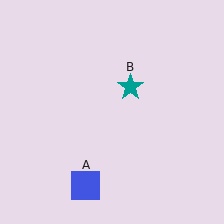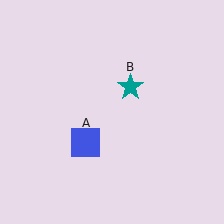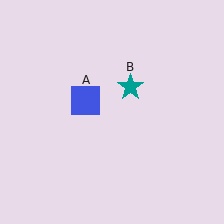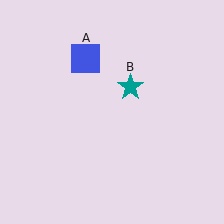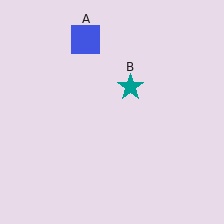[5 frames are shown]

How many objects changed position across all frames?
1 object changed position: blue square (object A).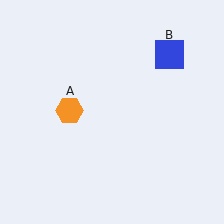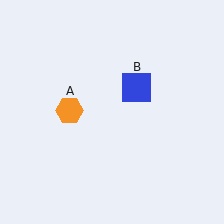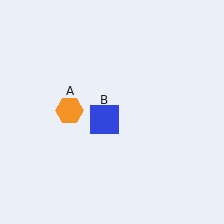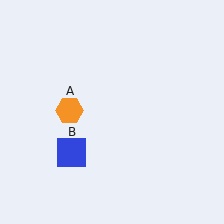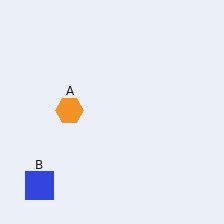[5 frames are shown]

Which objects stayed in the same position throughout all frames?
Orange hexagon (object A) remained stationary.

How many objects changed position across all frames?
1 object changed position: blue square (object B).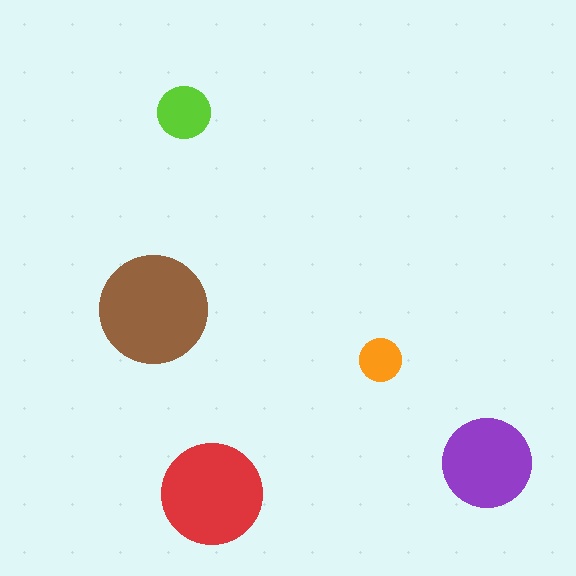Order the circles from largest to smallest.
the brown one, the red one, the purple one, the lime one, the orange one.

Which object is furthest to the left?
The brown circle is leftmost.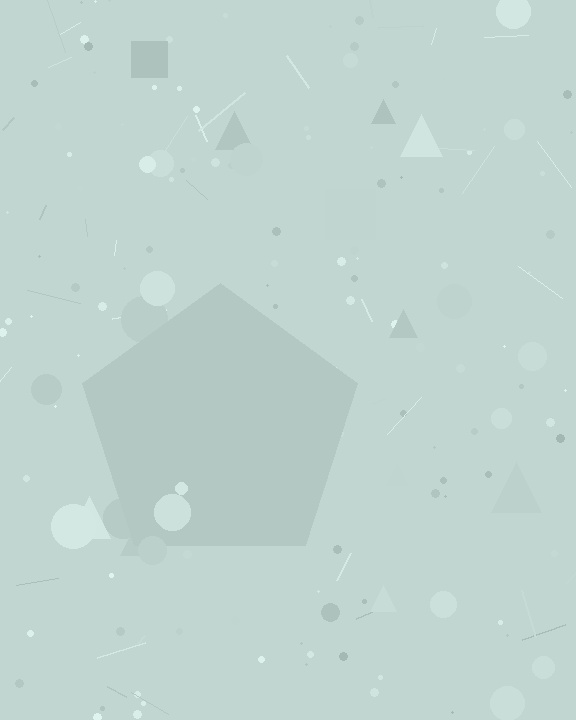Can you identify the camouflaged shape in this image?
The camouflaged shape is a pentagon.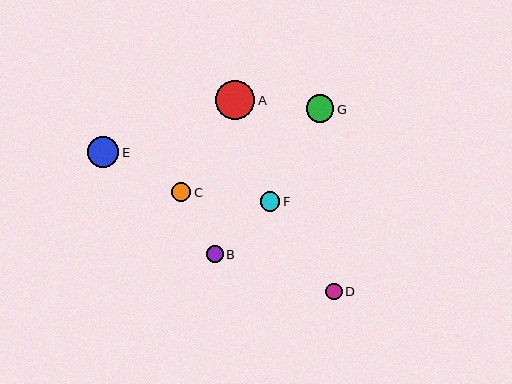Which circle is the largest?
Circle A is the largest with a size of approximately 39 pixels.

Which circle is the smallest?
Circle D is the smallest with a size of approximately 17 pixels.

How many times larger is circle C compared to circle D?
Circle C is approximately 1.2 times the size of circle D.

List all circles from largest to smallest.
From largest to smallest: A, E, G, F, C, B, D.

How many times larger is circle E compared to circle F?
Circle E is approximately 1.6 times the size of circle F.